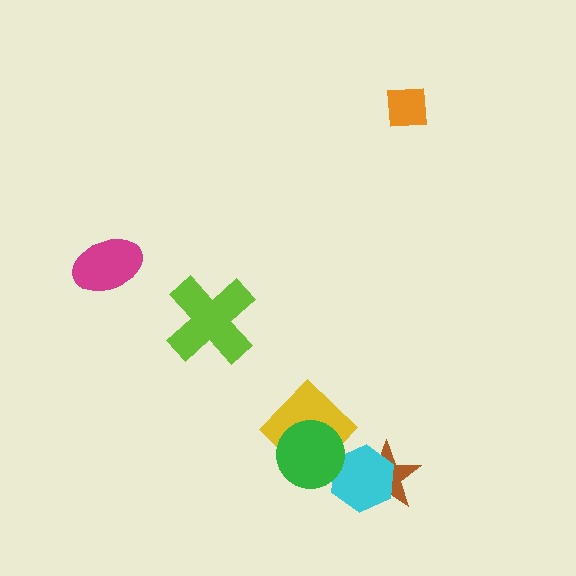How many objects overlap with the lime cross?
0 objects overlap with the lime cross.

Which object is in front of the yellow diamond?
The green circle is in front of the yellow diamond.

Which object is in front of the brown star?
The cyan hexagon is in front of the brown star.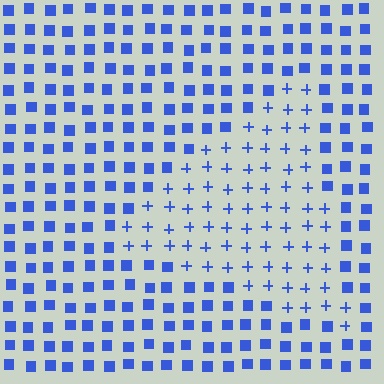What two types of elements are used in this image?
The image uses plus signs inside the triangle region and squares outside it.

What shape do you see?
I see a triangle.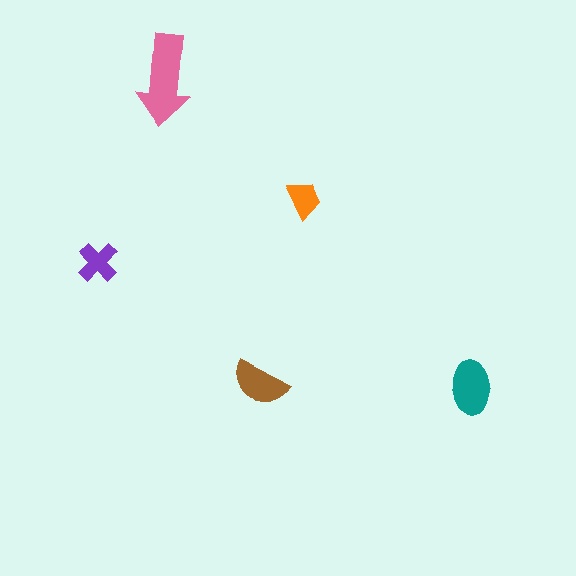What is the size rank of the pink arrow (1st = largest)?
1st.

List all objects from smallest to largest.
The orange trapezoid, the purple cross, the brown semicircle, the teal ellipse, the pink arrow.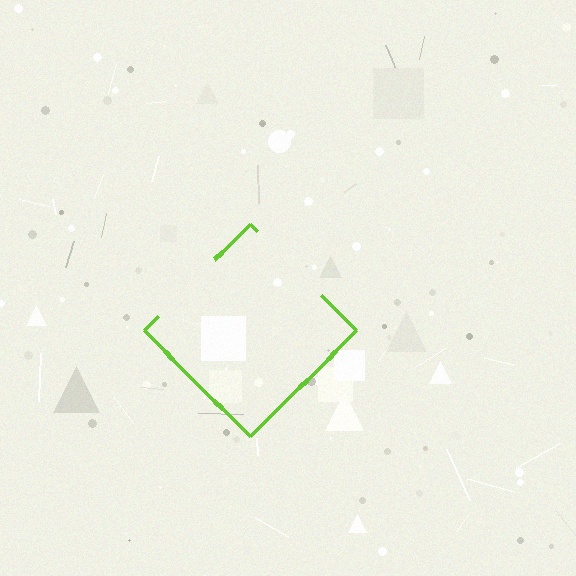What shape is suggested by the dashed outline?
The dashed outline suggests a diamond.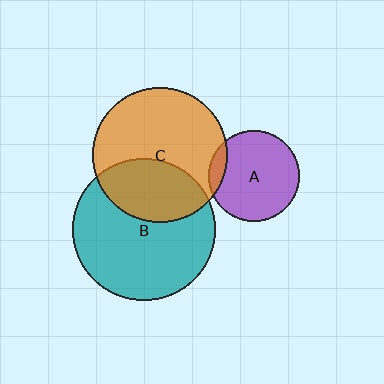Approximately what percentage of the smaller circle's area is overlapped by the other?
Approximately 10%.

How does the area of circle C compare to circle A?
Approximately 2.2 times.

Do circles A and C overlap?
Yes.